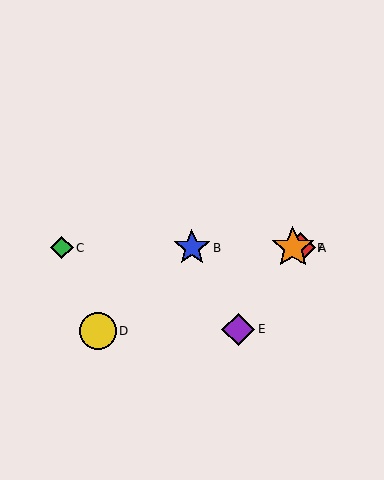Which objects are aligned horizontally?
Objects A, B, C, F are aligned horizontally.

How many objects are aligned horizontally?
4 objects (A, B, C, F) are aligned horizontally.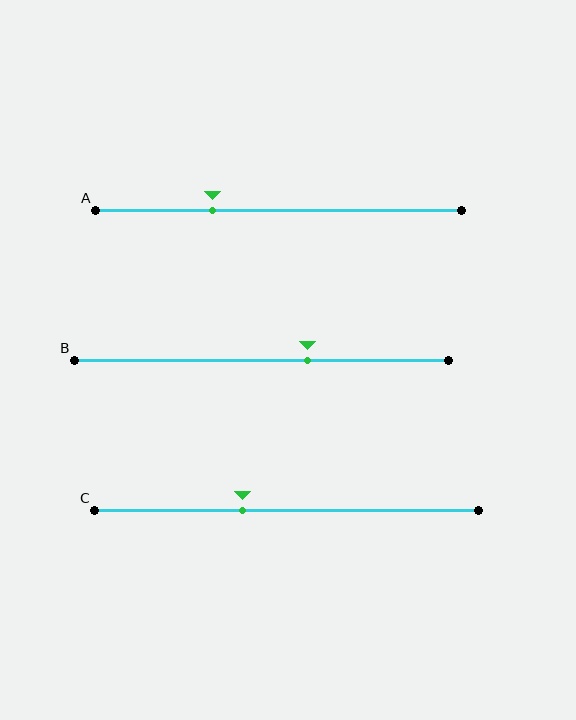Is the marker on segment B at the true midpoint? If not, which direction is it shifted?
No, the marker on segment B is shifted to the right by about 12% of the segment length.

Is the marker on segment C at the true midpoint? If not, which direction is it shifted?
No, the marker on segment C is shifted to the left by about 11% of the segment length.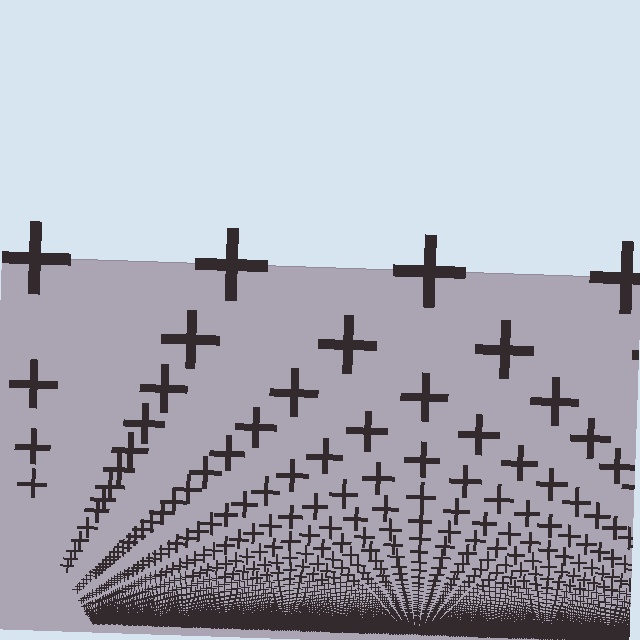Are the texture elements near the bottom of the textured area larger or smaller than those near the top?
Smaller. The gradient is inverted — elements near the bottom are smaller and denser.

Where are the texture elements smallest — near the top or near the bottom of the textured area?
Near the bottom.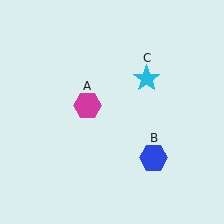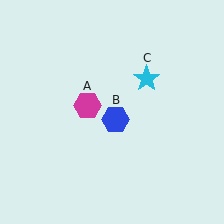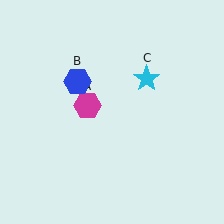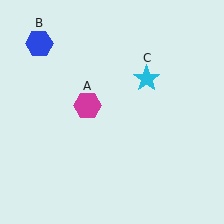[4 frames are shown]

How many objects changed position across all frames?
1 object changed position: blue hexagon (object B).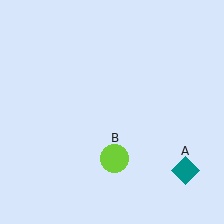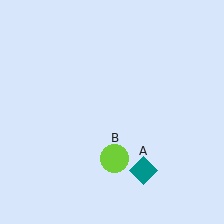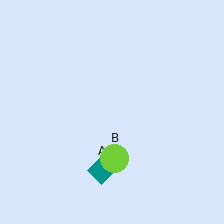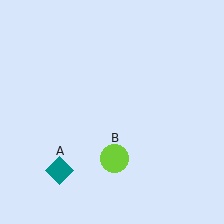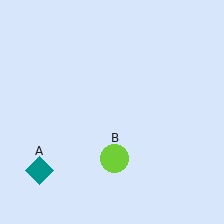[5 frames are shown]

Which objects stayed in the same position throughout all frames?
Lime circle (object B) remained stationary.